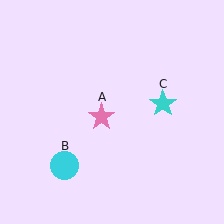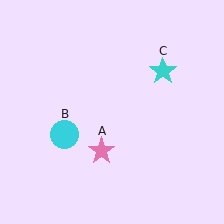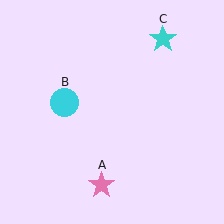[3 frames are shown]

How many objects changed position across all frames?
3 objects changed position: pink star (object A), cyan circle (object B), cyan star (object C).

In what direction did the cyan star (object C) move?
The cyan star (object C) moved up.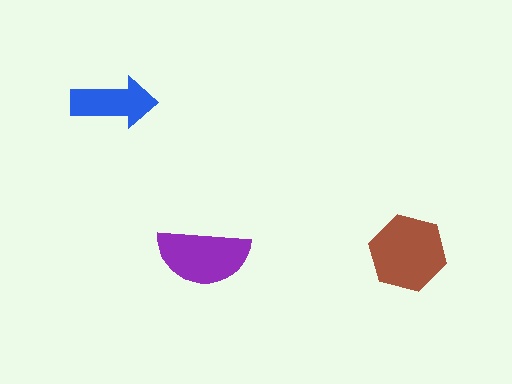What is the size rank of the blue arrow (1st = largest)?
3rd.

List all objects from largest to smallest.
The brown hexagon, the purple semicircle, the blue arrow.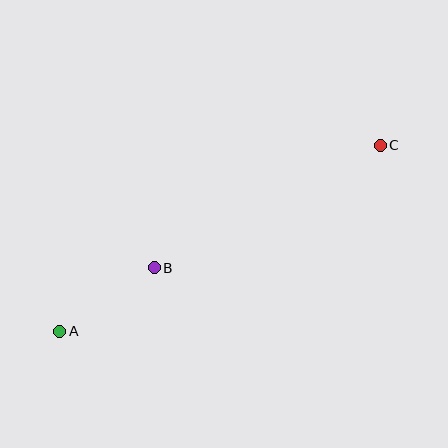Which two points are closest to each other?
Points A and B are closest to each other.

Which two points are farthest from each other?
Points A and C are farthest from each other.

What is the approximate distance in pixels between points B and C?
The distance between B and C is approximately 257 pixels.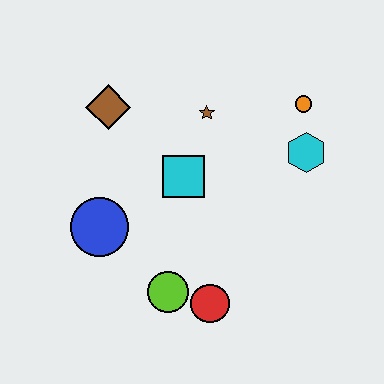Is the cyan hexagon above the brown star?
No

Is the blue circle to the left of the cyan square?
Yes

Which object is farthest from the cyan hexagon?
The blue circle is farthest from the cyan hexagon.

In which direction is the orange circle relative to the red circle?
The orange circle is above the red circle.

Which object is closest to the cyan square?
The brown star is closest to the cyan square.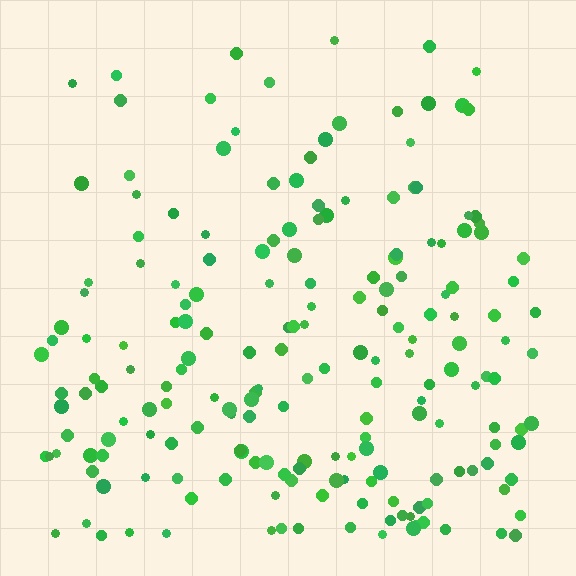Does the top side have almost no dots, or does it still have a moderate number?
Still a moderate number, just noticeably fewer than the bottom.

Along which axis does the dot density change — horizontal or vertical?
Vertical.